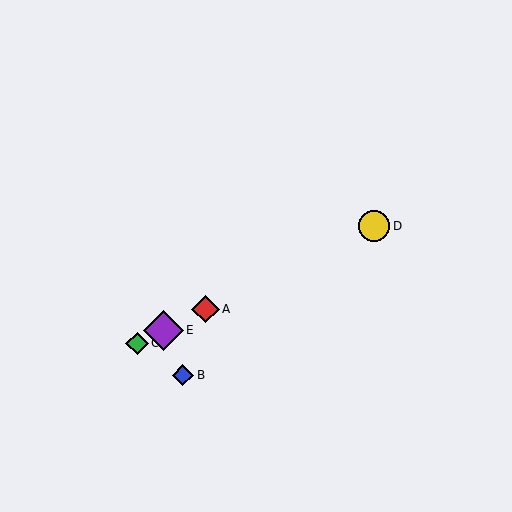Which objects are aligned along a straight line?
Objects A, C, D, E are aligned along a straight line.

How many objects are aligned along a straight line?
4 objects (A, C, D, E) are aligned along a straight line.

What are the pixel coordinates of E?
Object E is at (163, 330).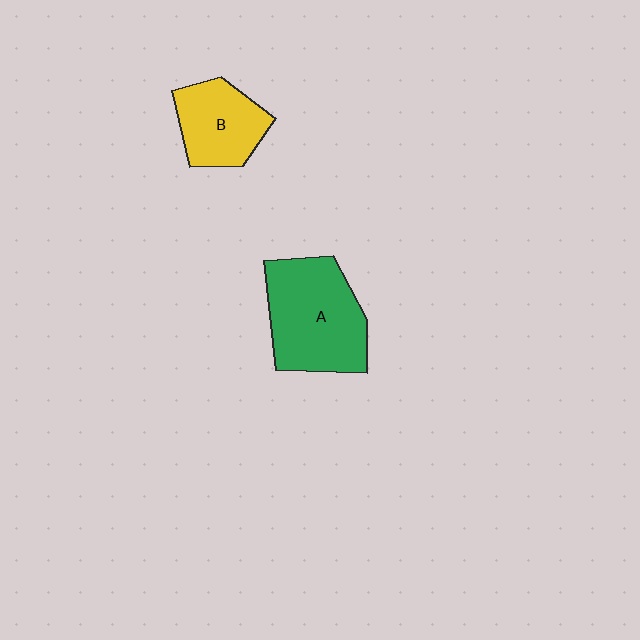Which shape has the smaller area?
Shape B (yellow).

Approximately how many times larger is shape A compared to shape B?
Approximately 1.6 times.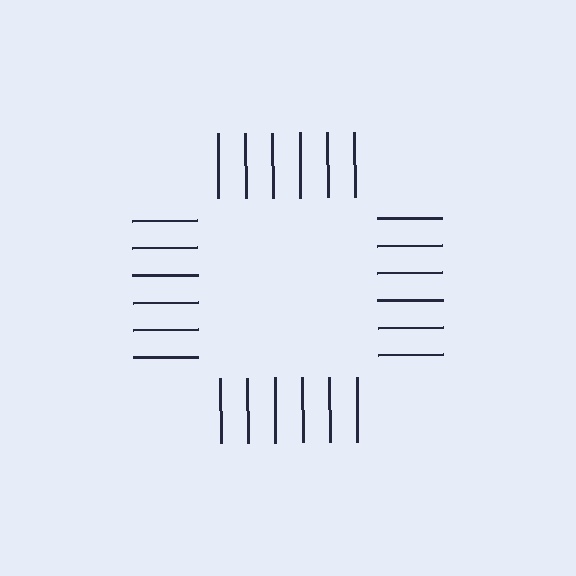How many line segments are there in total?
24 — 6 along each of the 4 edges.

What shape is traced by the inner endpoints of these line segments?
An illusory square — the line segments terminate on its edges but no continuous stroke is drawn.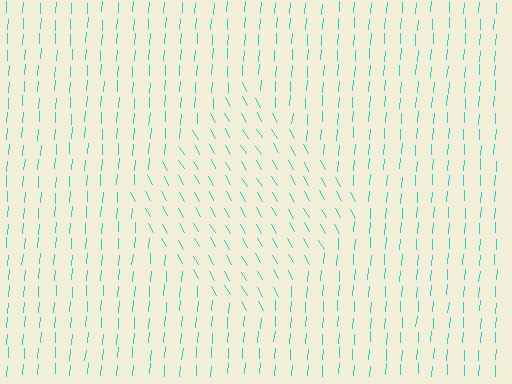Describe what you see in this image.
The image is filled with small cyan line segments. A diamond region in the image has lines oriented differently from the surrounding lines, creating a visible texture boundary.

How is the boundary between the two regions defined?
The boundary is defined purely by a change in line orientation (approximately 34 degrees difference). All lines are the same color and thickness.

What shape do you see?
I see a diamond.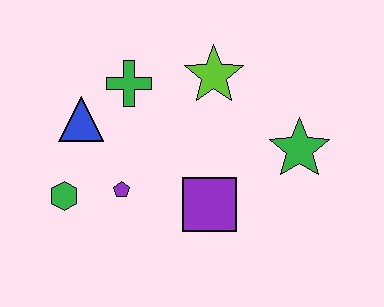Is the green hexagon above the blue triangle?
No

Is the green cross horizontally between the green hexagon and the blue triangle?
No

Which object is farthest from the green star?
The green hexagon is farthest from the green star.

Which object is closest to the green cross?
The blue triangle is closest to the green cross.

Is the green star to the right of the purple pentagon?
Yes